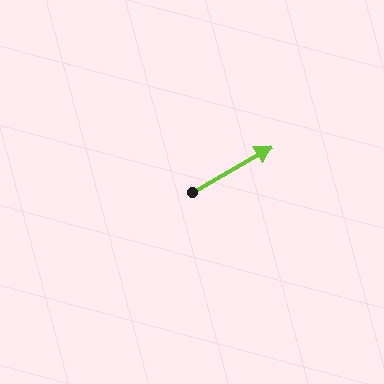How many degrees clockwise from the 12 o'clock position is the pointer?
Approximately 60 degrees.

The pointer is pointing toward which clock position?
Roughly 2 o'clock.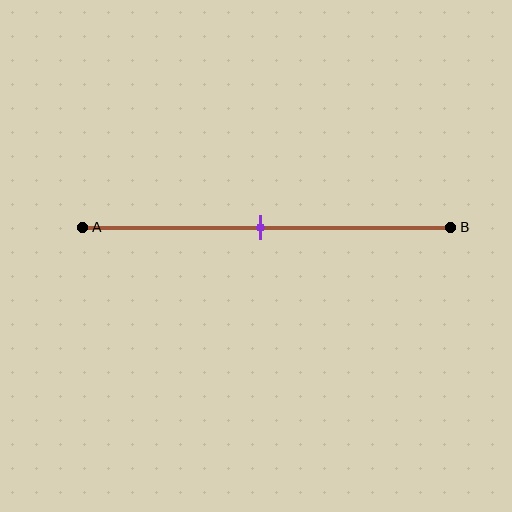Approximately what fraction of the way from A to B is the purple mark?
The purple mark is approximately 50% of the way from A to B.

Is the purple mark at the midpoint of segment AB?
Yes, the mark is approximately at the midpoint.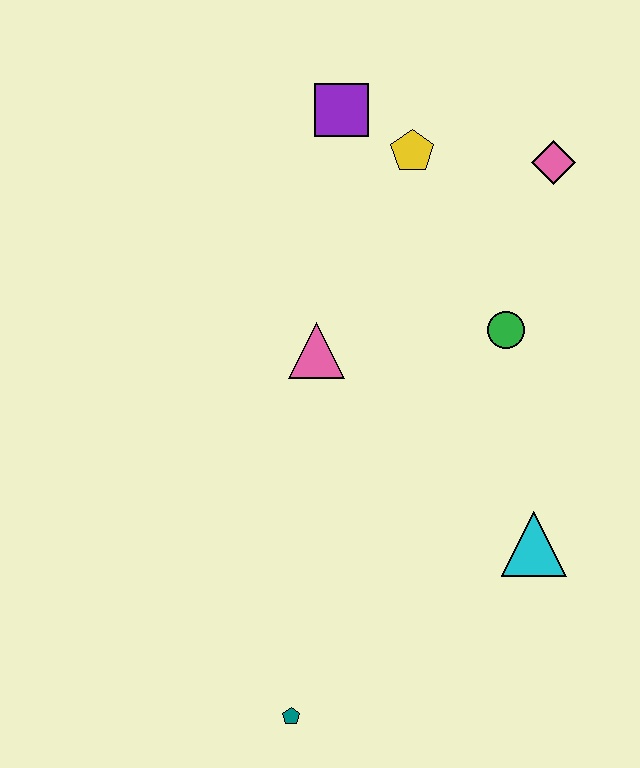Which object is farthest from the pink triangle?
The teal pentagon is farthest from the pink triangle.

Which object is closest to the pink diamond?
The yellow pentagon is closest to the pink diamond.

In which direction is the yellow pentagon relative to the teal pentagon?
The yellow pentagon is above the teal pentagon.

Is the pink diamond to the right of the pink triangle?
Yes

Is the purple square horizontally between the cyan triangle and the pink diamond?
No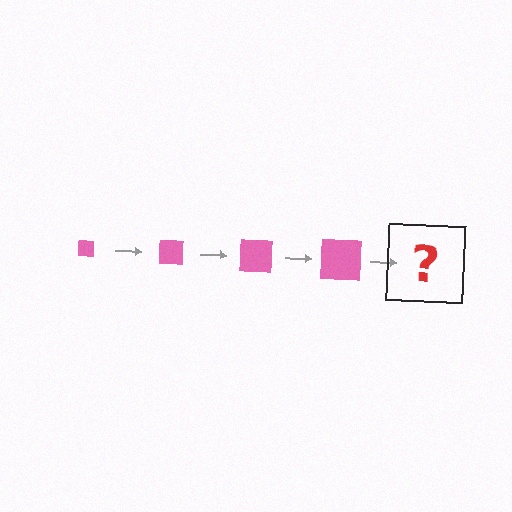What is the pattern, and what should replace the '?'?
The pattern is that the square gets progressively larger each step. The '?' should be a pink square, larger than the previous one.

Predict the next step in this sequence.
The next step is a pink square, larger than the previous one.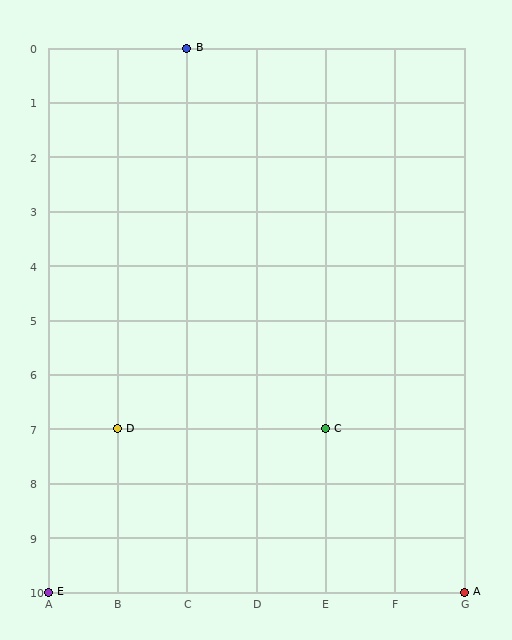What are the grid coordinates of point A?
Point A is at grid coordinates (G, 10).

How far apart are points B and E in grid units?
Points B and E are 2 columns and 10 rows apart (about 10.2 grid units diagonally).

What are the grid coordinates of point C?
Point C is at grid coordinates (E, 7).